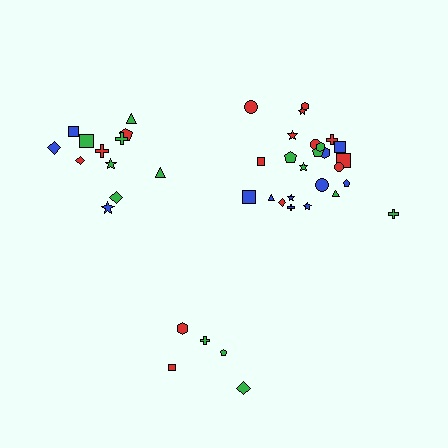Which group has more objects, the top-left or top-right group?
The top-right group.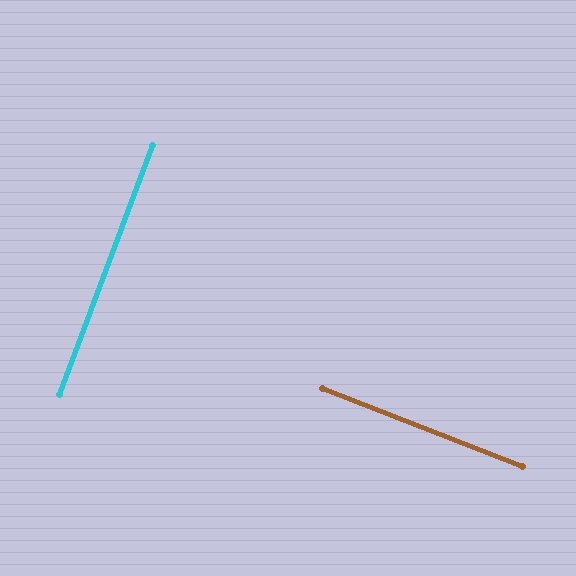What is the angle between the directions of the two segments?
Approximately 90 degrees.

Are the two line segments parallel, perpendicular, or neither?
Perpendicular — they meet at approximately 90°.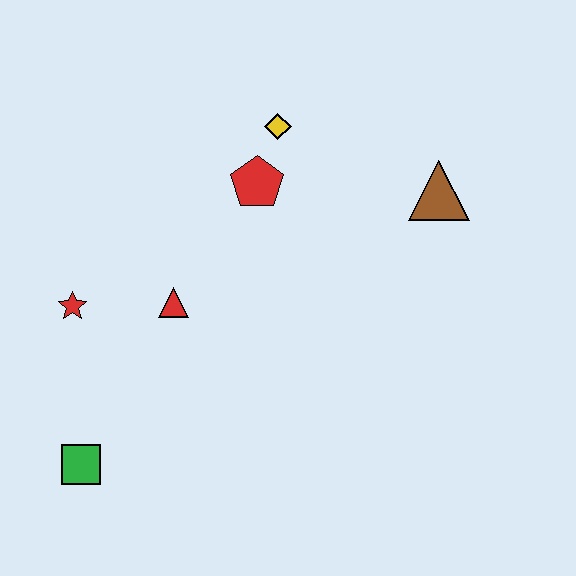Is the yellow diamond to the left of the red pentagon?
No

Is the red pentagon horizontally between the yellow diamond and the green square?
Yes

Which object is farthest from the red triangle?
The brown triangle is farthest from the red triangle.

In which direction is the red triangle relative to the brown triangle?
The red triangle is to the left of the brown triangle.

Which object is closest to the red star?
The red triangle is closest to the red star.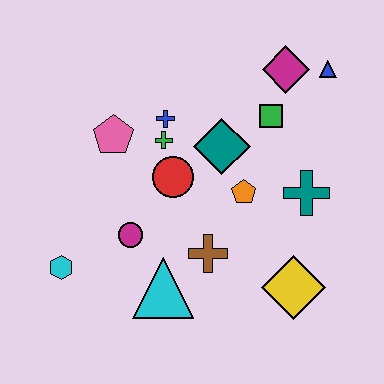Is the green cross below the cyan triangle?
No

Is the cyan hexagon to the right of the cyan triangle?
No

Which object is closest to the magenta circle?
The cyan triangle is closest to the magenta circle.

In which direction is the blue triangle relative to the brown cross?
The blue triangle is above the brown cross.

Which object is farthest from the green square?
The cyan hexagon is farthest from the green square.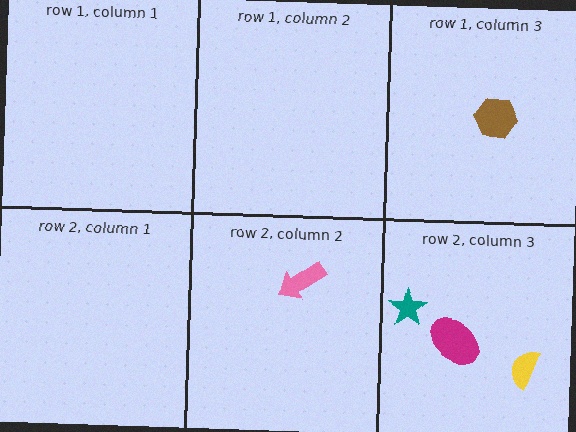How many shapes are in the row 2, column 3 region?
3.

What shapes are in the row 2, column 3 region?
The magenta ellipse, the teal star, the yellow semicircle.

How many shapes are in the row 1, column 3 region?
1.